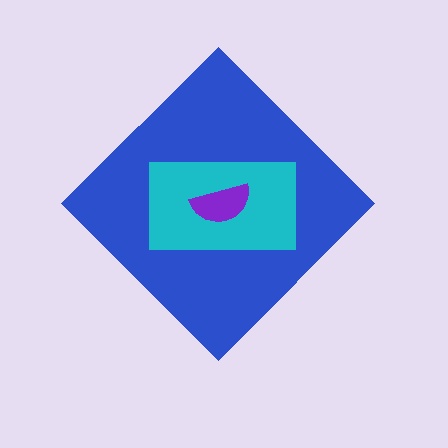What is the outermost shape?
The blue diamond.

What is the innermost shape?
The purple semicircle.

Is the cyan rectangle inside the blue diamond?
Yes.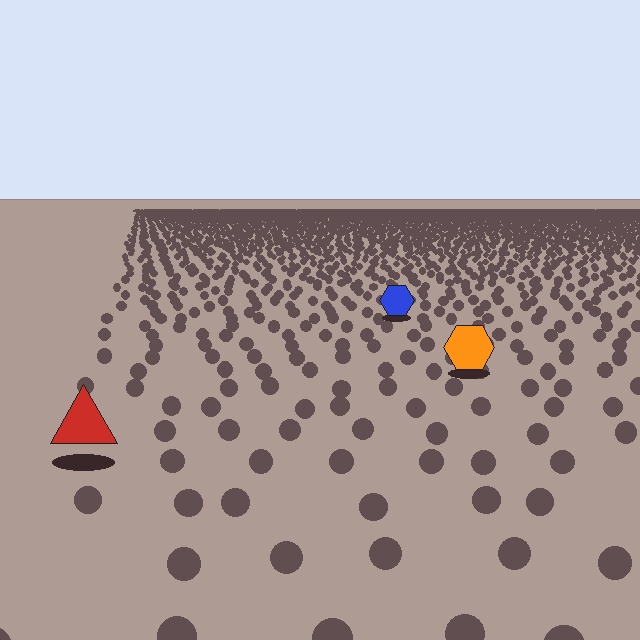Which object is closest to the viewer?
The red triangle is closest. The texture marks near it are larger and more spread out.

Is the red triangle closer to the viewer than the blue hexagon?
Yes. The red triangle is closer — you can tell from the texture gradient: the ground texture is coarser near it.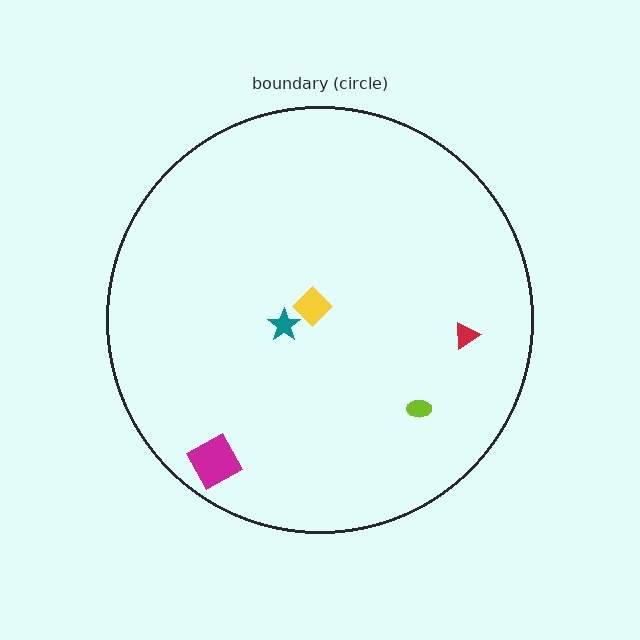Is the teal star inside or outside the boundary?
Inside.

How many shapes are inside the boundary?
5 inside, 0 outside.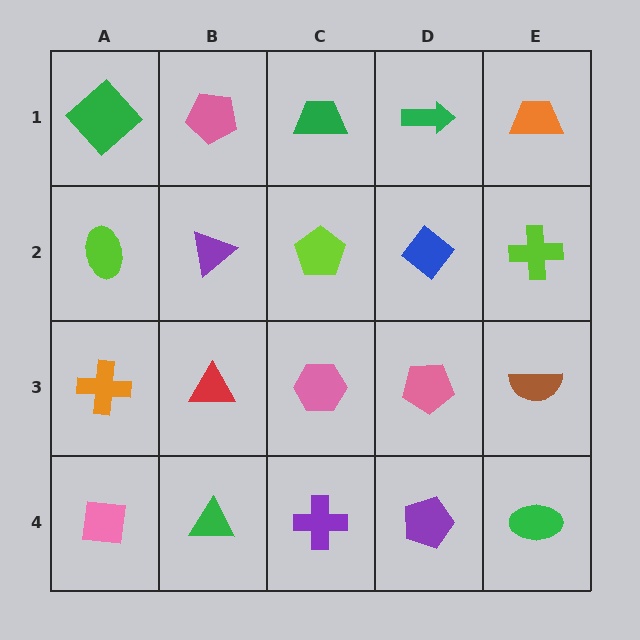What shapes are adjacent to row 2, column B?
A pink pentagon (row 1, column B), a red triangle (row 3, column B), a lime ellipse (row 2, column A), a lime pentagon (row 2, column C).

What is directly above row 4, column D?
A pink pentagon.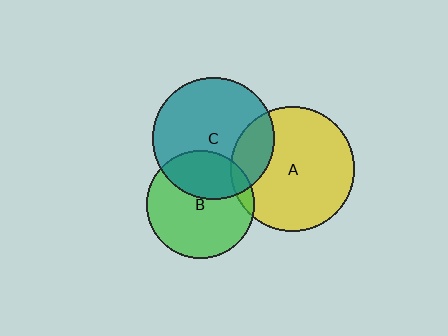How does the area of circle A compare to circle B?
Approximately 1.3 times.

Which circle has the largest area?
Circle A (yellow).